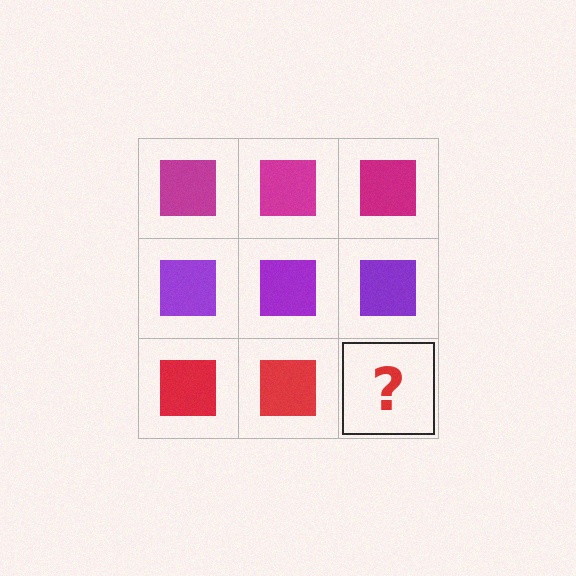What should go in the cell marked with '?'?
The missing cell should contain a red square.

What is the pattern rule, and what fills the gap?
The rule is that each row has a consistent color. The gap should be filled with a red square.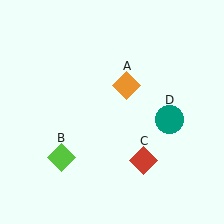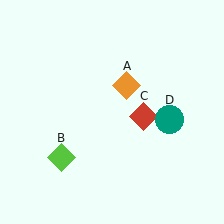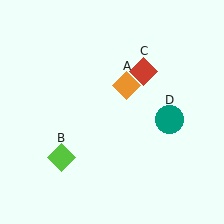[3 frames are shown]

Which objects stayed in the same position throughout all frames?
Orange diamond (object A) and lime diamond (object B) and teal circle (object D) remained stationary.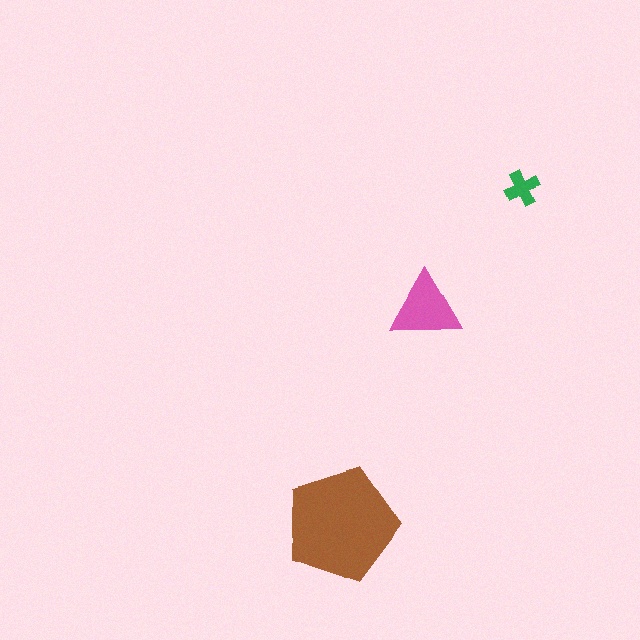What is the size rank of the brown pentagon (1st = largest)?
1st.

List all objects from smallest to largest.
The green cross, the pink triangle, the brown pentagon.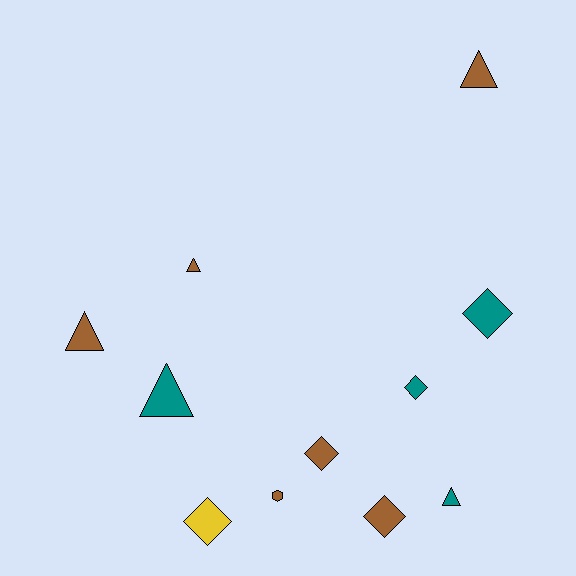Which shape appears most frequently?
Diamond, with 5 objects.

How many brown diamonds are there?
There are 2 brown diamonds.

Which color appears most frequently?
Brown, with 6 objects.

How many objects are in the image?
There are 11 objects.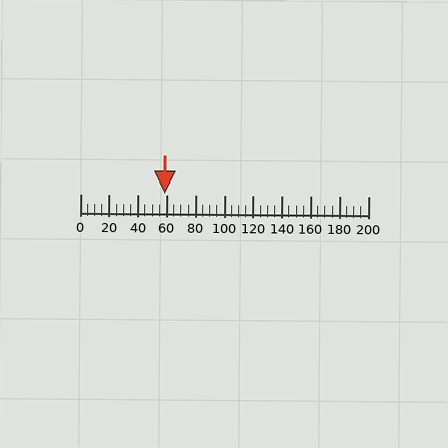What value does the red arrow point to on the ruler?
The red arrow points to approximately 58.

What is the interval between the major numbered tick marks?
The major tick marks are spaced 20 units apart.